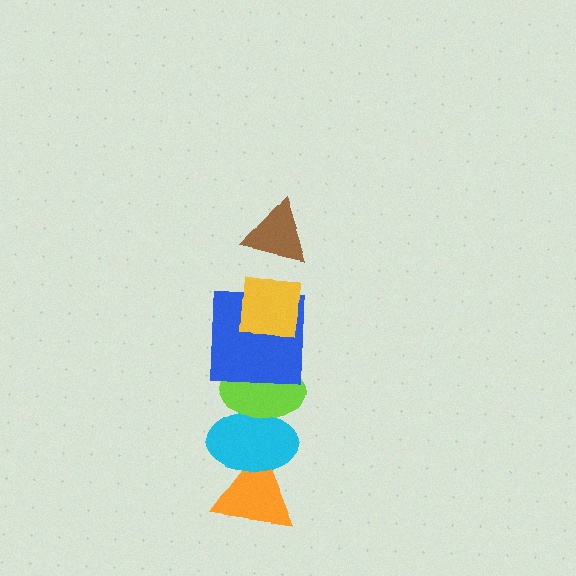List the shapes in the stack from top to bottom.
From top to bottom: the brown triangle, the yellow square, the blue square, the lime ellipse, the cyan ellipse, the orange triangle.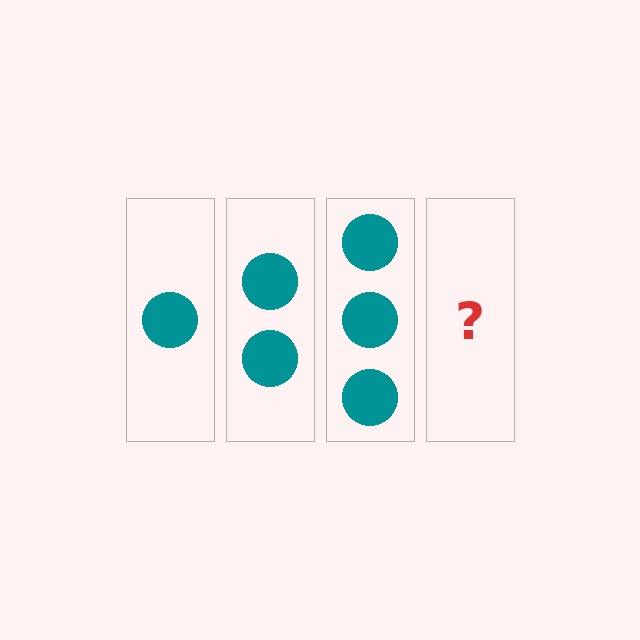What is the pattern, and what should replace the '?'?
The pattern is that each step adds one more circle. The '?' should be 4 circles.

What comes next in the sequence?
The next element should be 4 circles.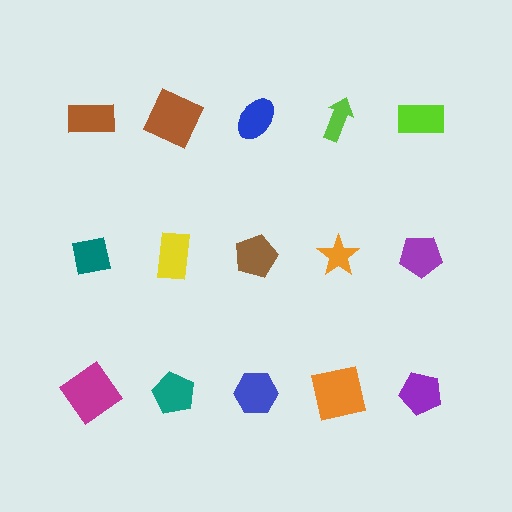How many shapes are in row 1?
5 shapes.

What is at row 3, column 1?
A magenta diamond.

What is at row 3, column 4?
An orange square.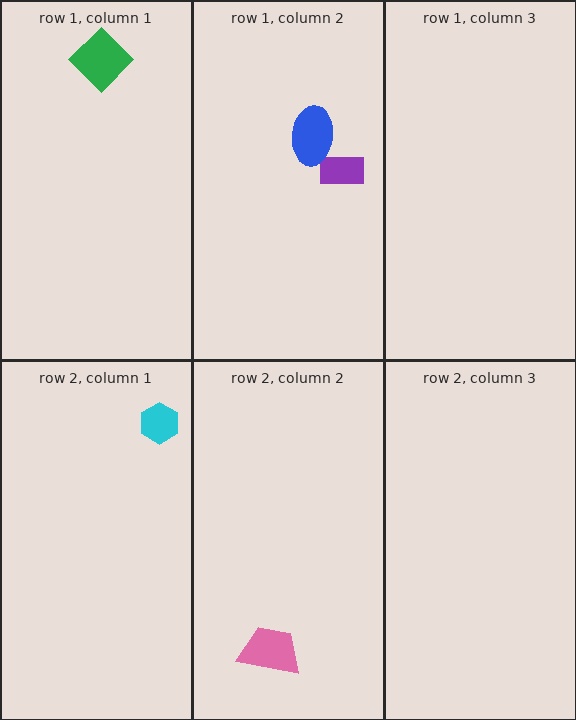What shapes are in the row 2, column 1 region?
The cyan hexagon.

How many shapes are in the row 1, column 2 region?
2.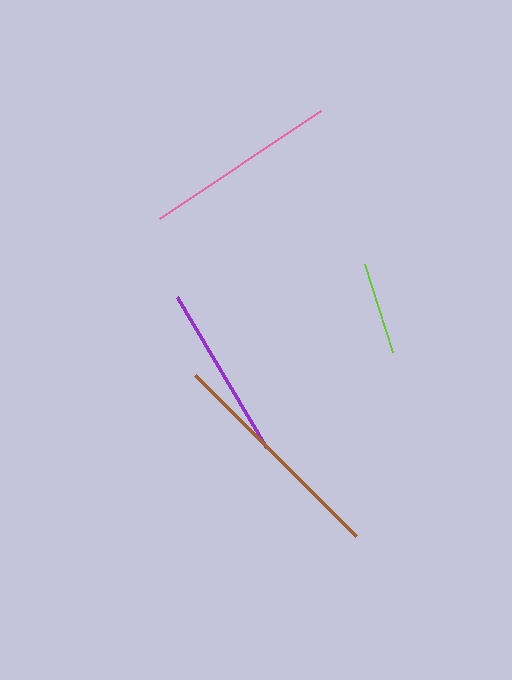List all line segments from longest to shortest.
From longest to shortest: brown, pink, purple, lime.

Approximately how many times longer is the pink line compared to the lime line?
The pink line is approximately 2.1 times the length of the lime line.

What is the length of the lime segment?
The lime segment is approximately 93 pixels long.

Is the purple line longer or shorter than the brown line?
The brown line is longer than the purple line.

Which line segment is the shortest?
The lime line is the shortest at approximately 93 pixels.